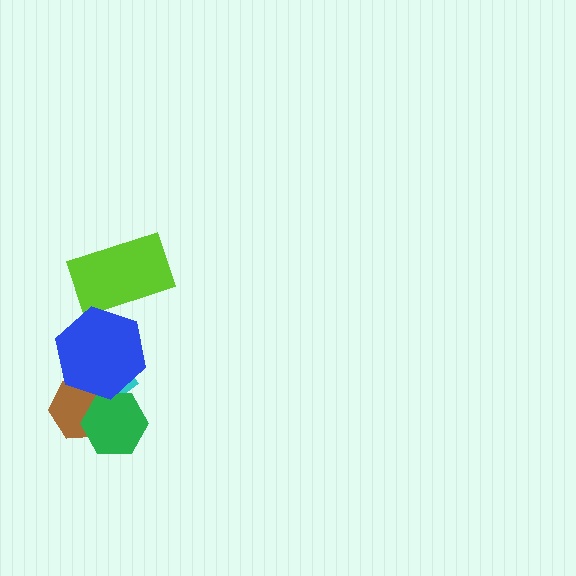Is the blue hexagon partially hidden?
No, no other shape covers it.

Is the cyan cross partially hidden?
Yes, it is partially covered by another shape.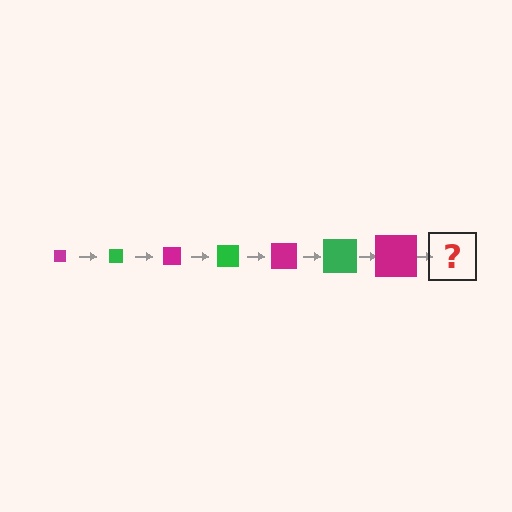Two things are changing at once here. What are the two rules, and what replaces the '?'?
The two rules are that the square grows larger each step and the color cycles through magenta and green. The '?' should be a green square, larger than the previous one.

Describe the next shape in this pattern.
It should be a green square, larger than the previous one.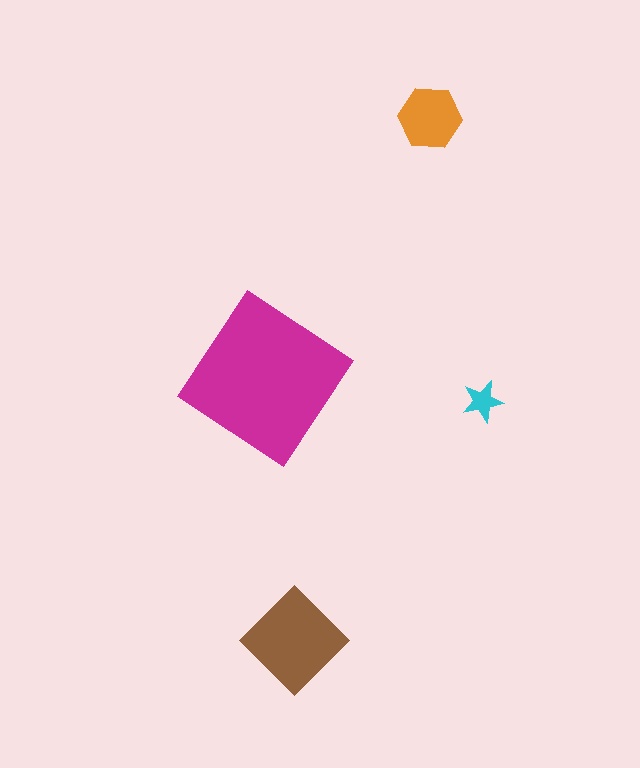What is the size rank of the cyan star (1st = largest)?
4th.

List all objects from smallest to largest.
The cyan star, the orange hexagon, the brown diamond, the magenta diamond.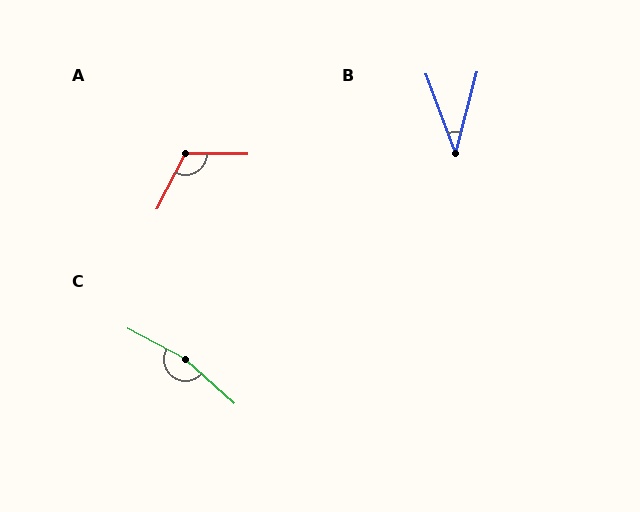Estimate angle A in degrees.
Approximately 116 degrees.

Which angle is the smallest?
B, at approximately 36 degrees.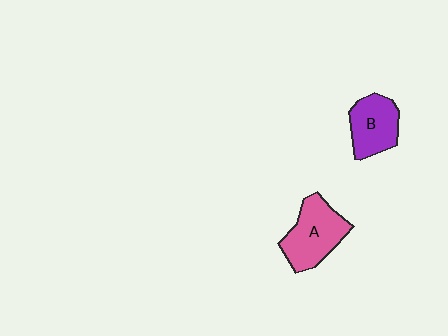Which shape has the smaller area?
Shape B (purple).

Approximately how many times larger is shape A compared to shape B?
Approximately 1.2 times.